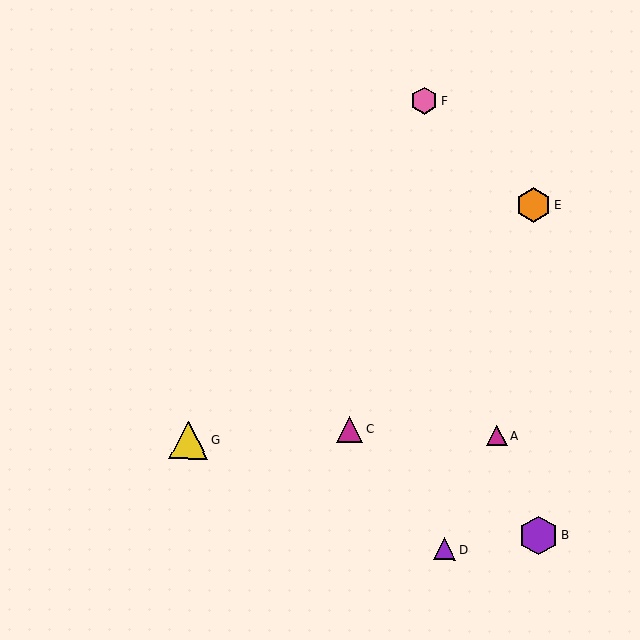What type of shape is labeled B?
Shape B is a purple hexagon.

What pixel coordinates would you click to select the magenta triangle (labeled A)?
Click at (496, 435) to select the magenta triangle A.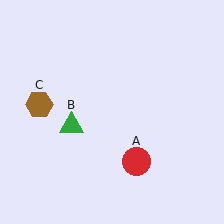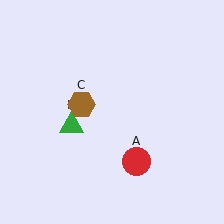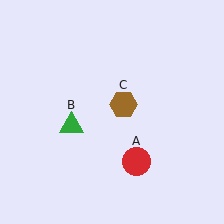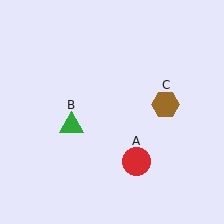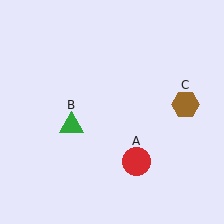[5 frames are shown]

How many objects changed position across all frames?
1 object changed position: brown hexagon (object C).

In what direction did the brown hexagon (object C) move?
The brown hexagon (object C) moved right.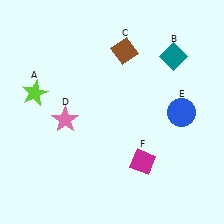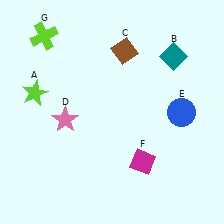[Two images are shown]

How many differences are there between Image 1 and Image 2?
There is 1 difference between the two images.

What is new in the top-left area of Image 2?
A lime cross (G) was added in the top-left area of Image 2.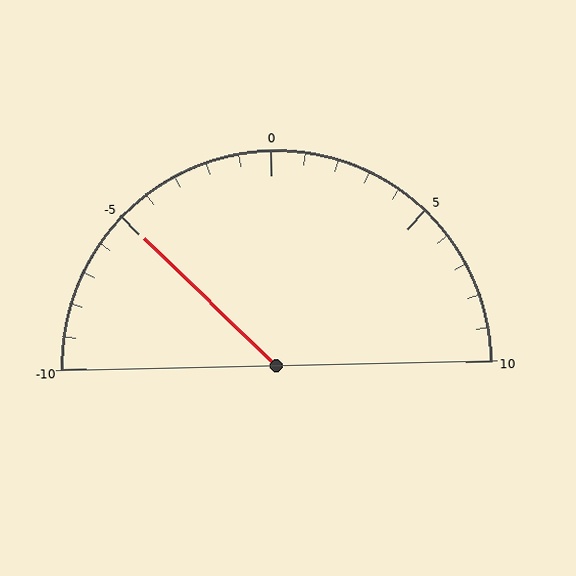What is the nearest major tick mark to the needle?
The nearest major tick mark is -5.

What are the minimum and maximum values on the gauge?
The gauge ranges from -10 to 10.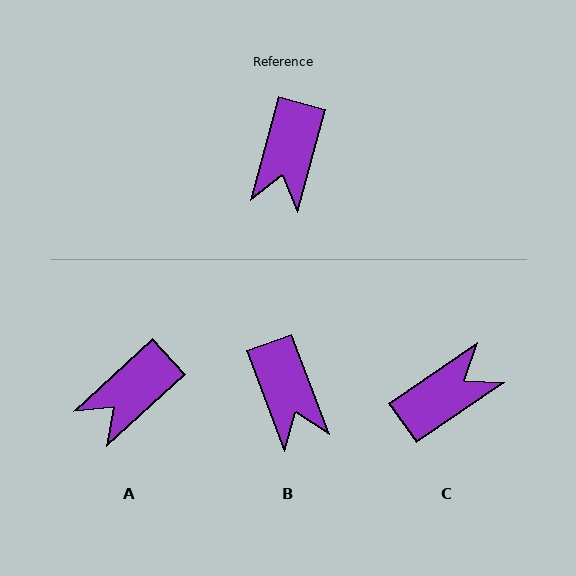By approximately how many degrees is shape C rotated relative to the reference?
Approximately 140 degrees counter-clockwise.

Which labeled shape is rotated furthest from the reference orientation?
C, about 140 degrees away.